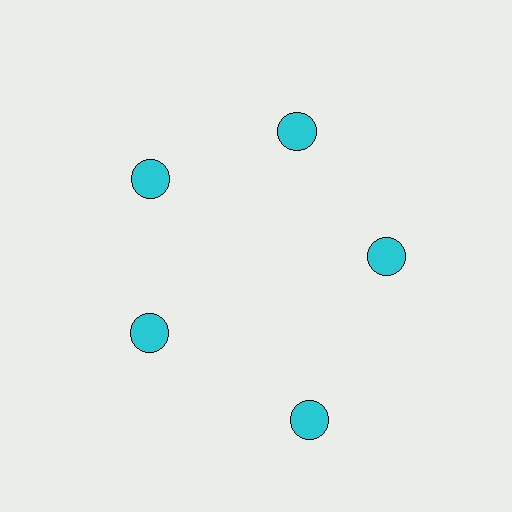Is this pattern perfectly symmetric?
No. The 5 cyan circles are arranged in a ring, but one element near the 5 o'clock position is pushed outward from the center, breaking the 5-fold rotational symmetry.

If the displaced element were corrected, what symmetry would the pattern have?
It would have 5-fold rotational symmetry — the pattern would map onto itself every 72 degrees.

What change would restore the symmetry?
The symmetry would be restored by moving it inward, back onto the ring so that all 5 circles sit at equal angles and equal distance from the center.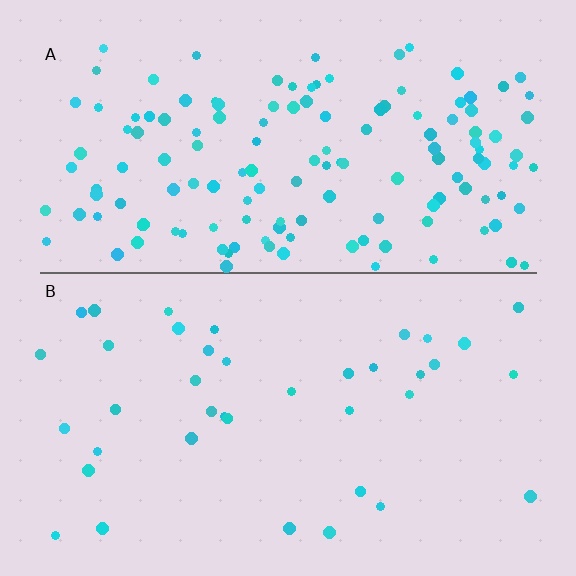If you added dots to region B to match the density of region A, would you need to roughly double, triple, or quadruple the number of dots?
Approximately quadruple.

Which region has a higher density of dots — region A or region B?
A (the top).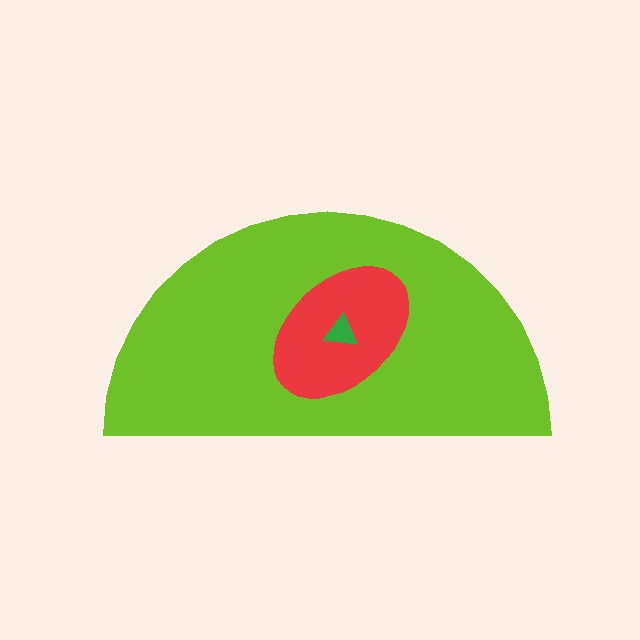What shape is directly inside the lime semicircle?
The red ellipse.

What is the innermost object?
The green triangle.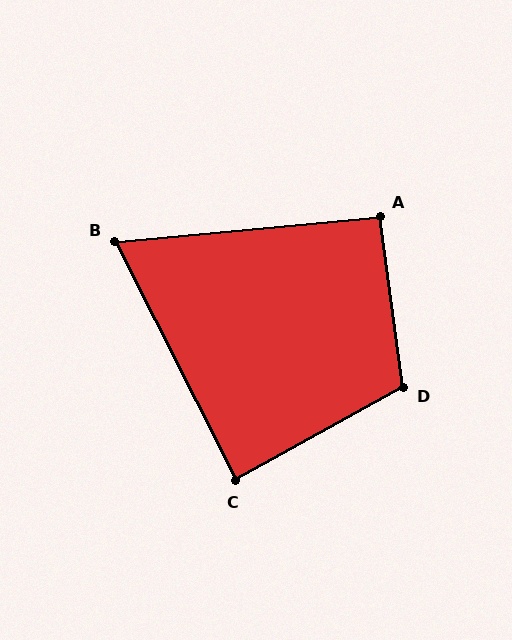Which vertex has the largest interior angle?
D, at approximately 112 degrees.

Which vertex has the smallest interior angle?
B, at approximately 68 degrees.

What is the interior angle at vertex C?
Approximately 88 degrees (approximately right).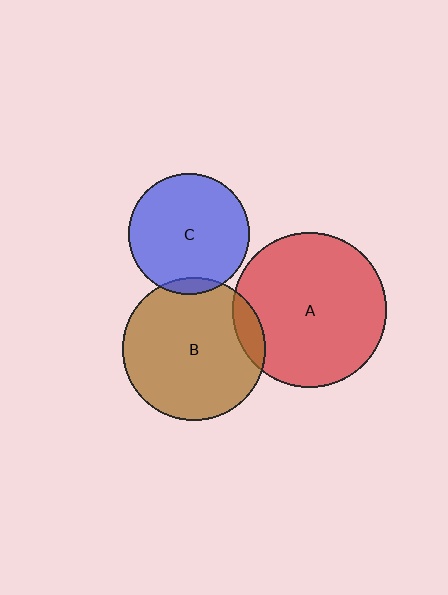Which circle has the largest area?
Circle A (red).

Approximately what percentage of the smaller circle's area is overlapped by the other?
Approximately 10%.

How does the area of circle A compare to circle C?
Approximately 1.6 times.